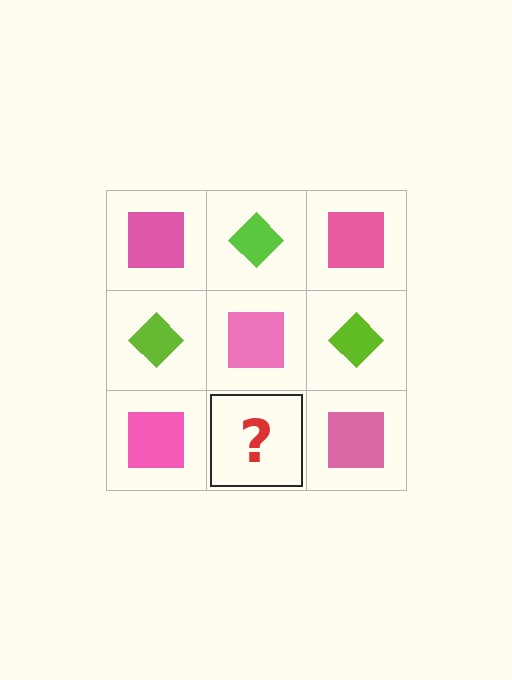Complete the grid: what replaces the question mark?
The question mark should be replaced with a lime diamond.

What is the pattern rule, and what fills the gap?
The rule is that it alternates pink square and lime diamond in a checkerboard pattern. The gap should be filled with a lime diamond.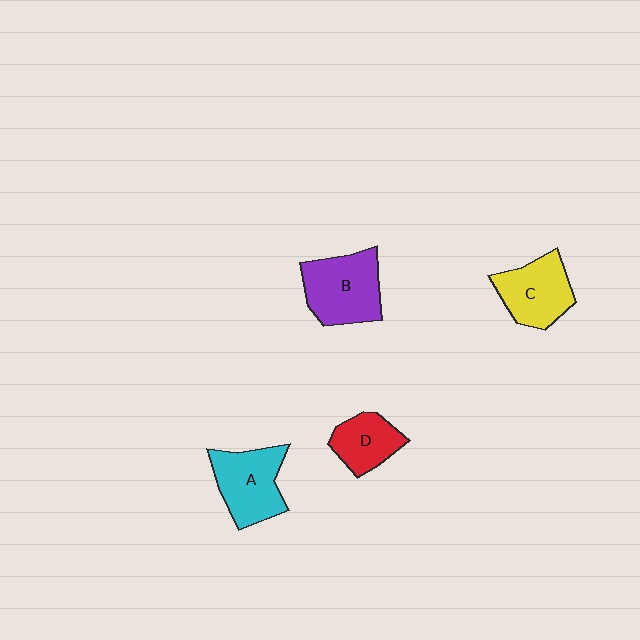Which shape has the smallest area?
Shape D (red).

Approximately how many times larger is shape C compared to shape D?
Approximately 1.3 times.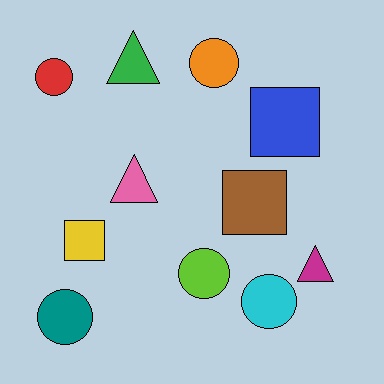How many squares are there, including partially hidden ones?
There are 3 squares.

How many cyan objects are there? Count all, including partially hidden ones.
There is 1 cyan object.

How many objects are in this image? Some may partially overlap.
There are 11 objects.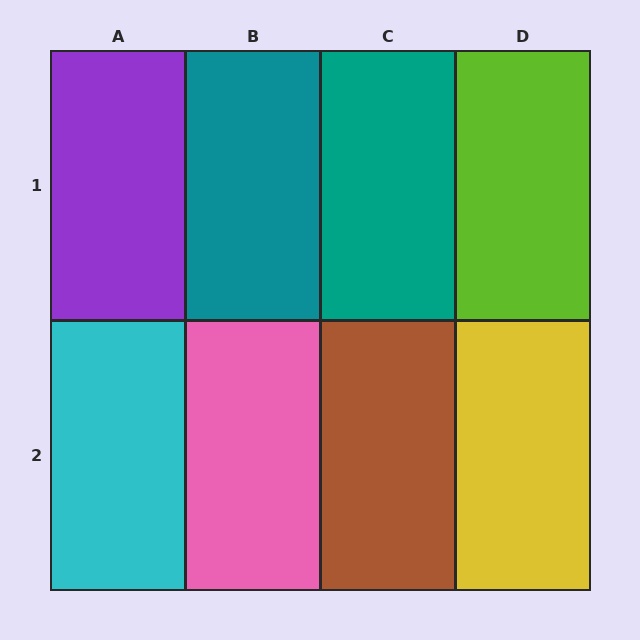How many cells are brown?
1 cell is brown.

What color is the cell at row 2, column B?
Pink.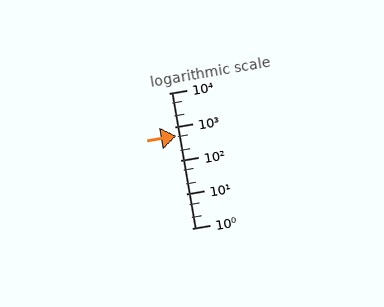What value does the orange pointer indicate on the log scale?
The pointer indicates approximately 540.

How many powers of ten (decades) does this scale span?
The scale spans 4 decades, from 1 to 10000.